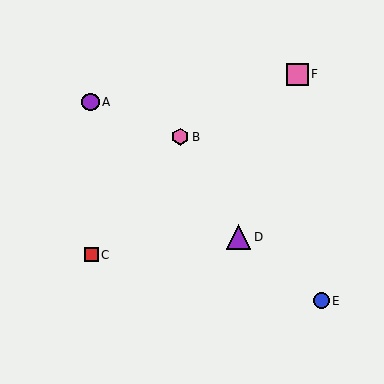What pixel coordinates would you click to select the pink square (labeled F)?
Click at (297, 74) to select the pink square F.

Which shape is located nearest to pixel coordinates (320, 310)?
The blue circle (labeled E) at (321, 301) is nearest to that location.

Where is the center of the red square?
The center of the red square is at (92, 255).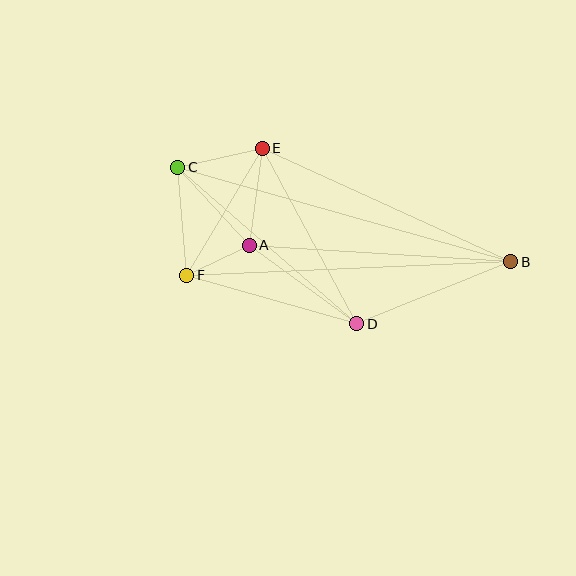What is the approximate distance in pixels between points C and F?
The distance between C and F is approximately 108 pixels.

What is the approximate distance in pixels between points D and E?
The distance between D and E is approximately 199 pixels.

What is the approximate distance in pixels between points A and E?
The distance between A and E is approximately 98 pixels.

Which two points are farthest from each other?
Points B and C are farthest from each other.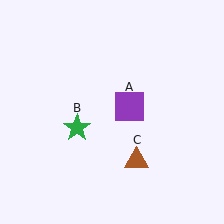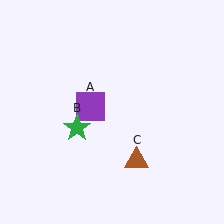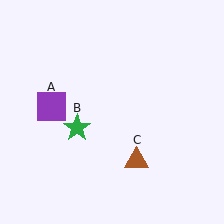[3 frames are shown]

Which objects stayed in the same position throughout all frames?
Green star (object B) and brown triangle (object C) remained stationary.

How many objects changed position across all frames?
1 object changed position: purple square (object A).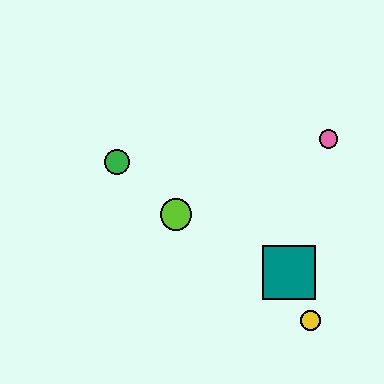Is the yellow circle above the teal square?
No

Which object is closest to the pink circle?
The teal square is closest to the pink circle.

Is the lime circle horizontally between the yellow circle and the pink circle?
No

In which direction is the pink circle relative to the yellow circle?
The pink circle is above the yellow circle.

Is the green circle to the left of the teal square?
Yes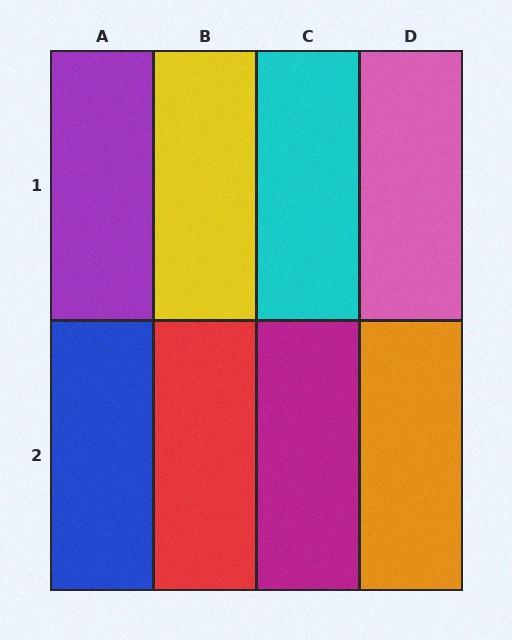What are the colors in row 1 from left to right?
Purple, yellow, cyan, pink.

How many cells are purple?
1 cell is purple.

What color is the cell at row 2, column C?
Magenta.